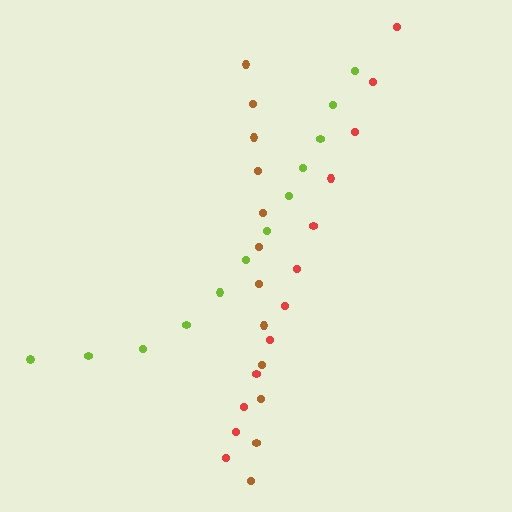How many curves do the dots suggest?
There are 3 distinct paths.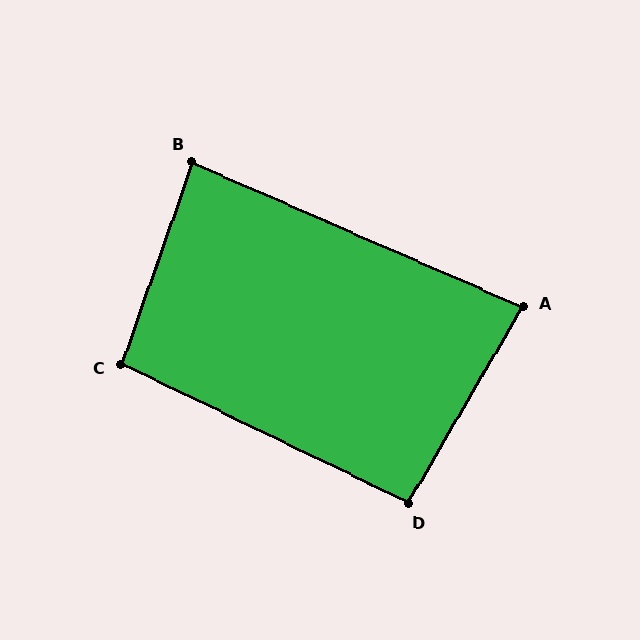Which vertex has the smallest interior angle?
A, at approximately 83 degrees.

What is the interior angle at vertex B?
Approximately 86 degrees (approximately right).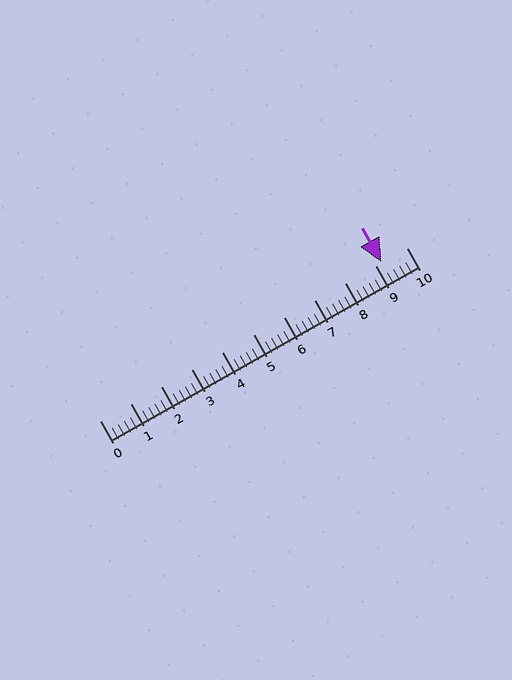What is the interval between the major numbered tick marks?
The major tick marks are spaced 1 units apart.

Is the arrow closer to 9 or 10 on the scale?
The arrow is closer to 9.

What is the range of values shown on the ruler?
The ruler shows values from 0 to 10.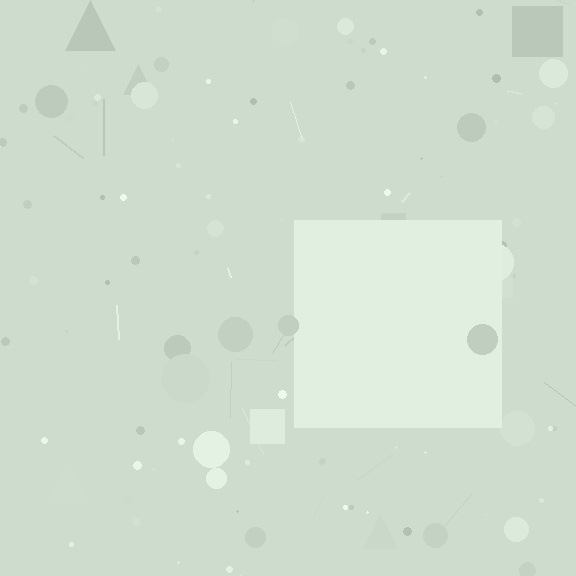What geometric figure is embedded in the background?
A square is embedded in the background.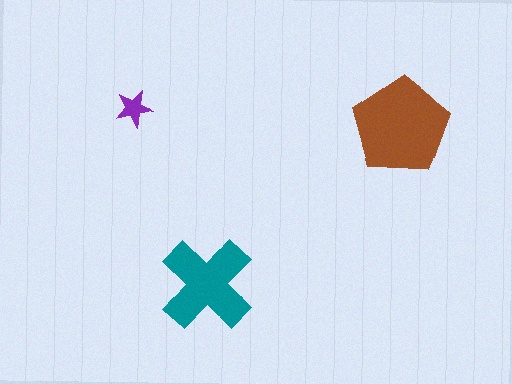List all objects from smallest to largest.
The purple star, the teal cross, the brown pentagon.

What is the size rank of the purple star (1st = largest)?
3rd.